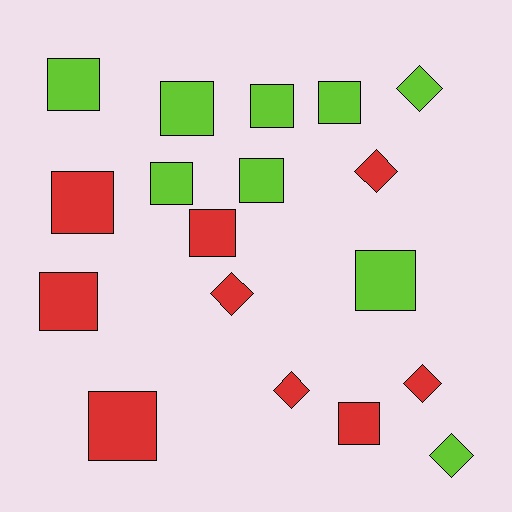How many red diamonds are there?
There are 4 red diamonds.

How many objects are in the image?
There are 18 objects.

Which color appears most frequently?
Lime, with 9 objects.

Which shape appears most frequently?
Square, with 12 objects.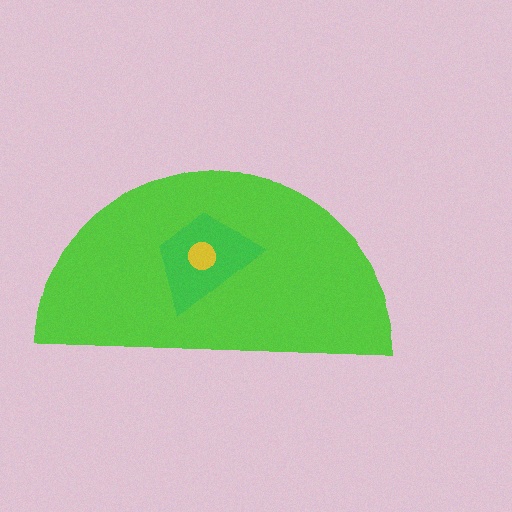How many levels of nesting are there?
3.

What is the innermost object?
The yellow circle.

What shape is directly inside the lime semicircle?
The green trapezoid.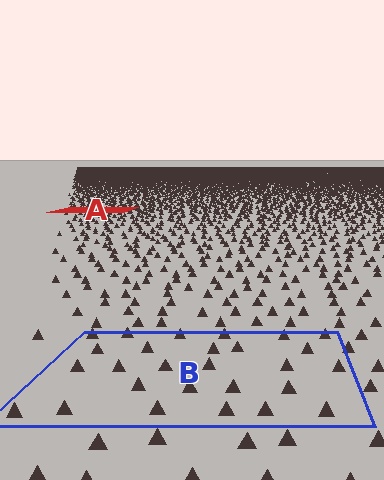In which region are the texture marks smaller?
The texture marks are smaller in region A, because it is farther away.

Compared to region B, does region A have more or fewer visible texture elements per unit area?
Region A has more texture elements per unit area — they are packed more densely because it is farther away.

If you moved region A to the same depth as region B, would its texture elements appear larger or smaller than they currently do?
They would appear larger. At a closer depth, the same texture elements are projected at a bigger on-screen size.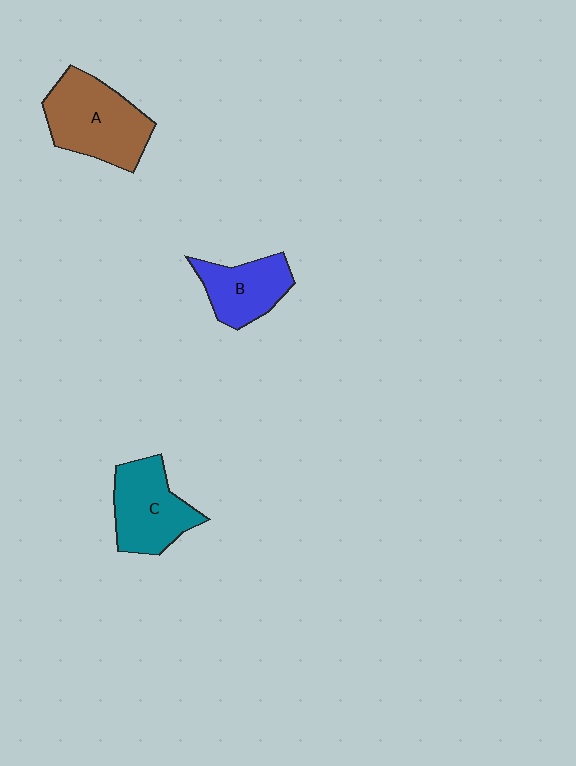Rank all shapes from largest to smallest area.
From largest to smallest: A (brown), C (teal), B (blue).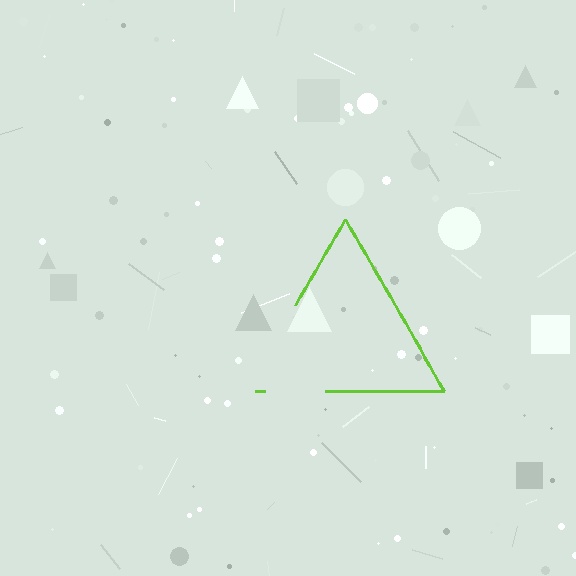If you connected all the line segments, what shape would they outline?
They would outline a triangle.